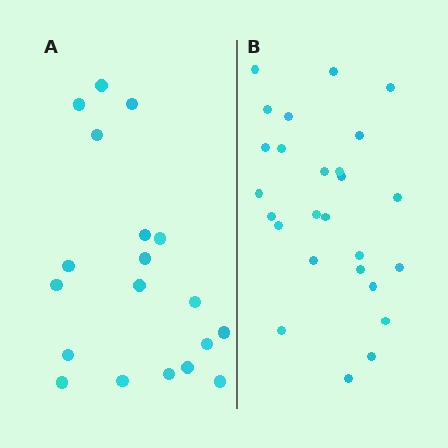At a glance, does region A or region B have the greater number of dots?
Region B (the right region) has more dots.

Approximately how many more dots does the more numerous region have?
Region B has roughly 8 or so more dots than region A.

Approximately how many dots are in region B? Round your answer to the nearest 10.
About 30 dots. (The exact count is 26, which rounds to 30.)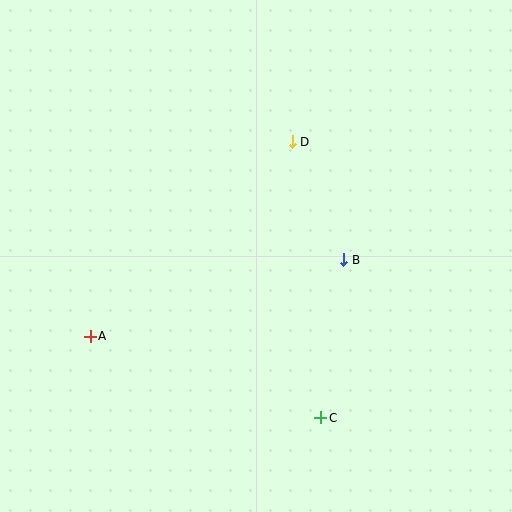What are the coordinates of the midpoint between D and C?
The midpoint between D and C is at (306, 280).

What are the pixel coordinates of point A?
Point A is at (90, 336).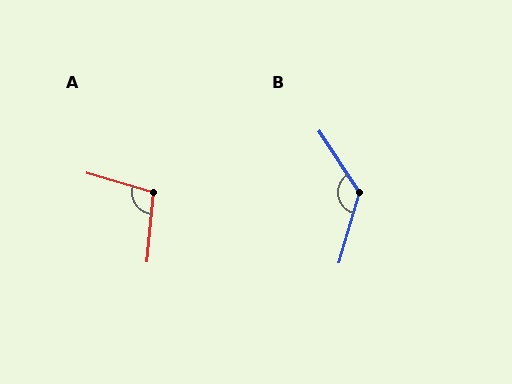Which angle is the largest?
B, at approximately 130 degrees.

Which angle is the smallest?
A, at approximately 101 degrees.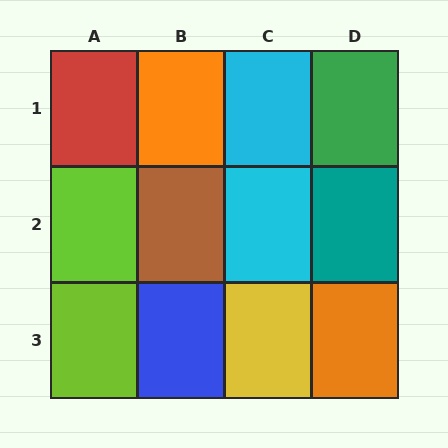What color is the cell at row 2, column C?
Cyan.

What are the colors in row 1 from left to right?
Red, orange, cyan, green.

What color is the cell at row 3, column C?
Yellow.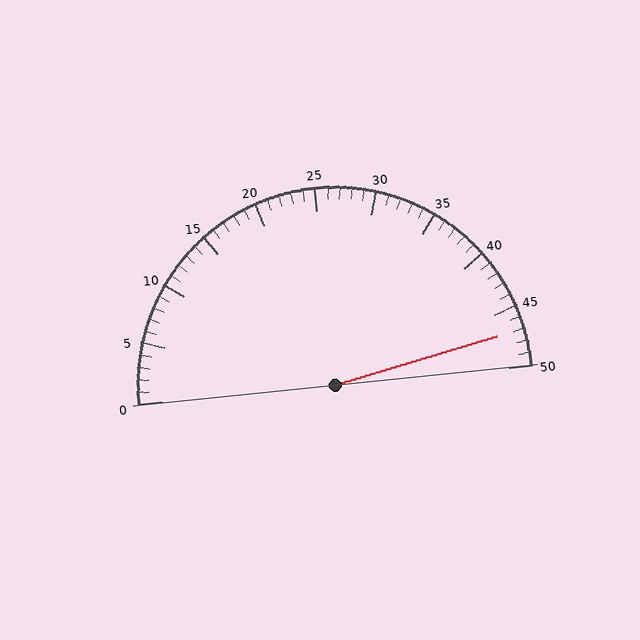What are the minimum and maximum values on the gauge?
The gauge ranges from 0 to 50.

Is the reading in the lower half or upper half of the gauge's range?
The reading is in the upper half of the range (0 to 50).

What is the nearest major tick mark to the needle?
The nearest major tick mark is 45.